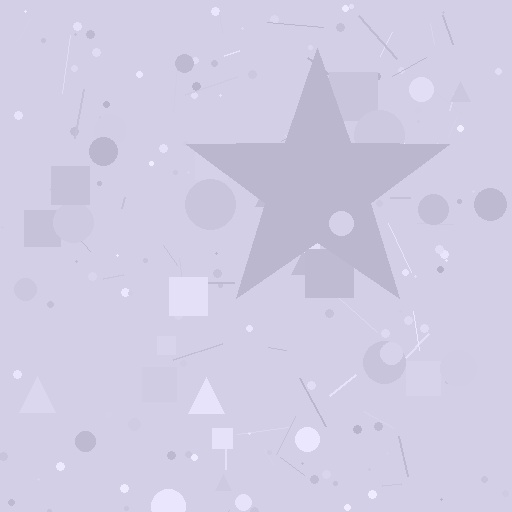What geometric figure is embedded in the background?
A star is embedded in the background.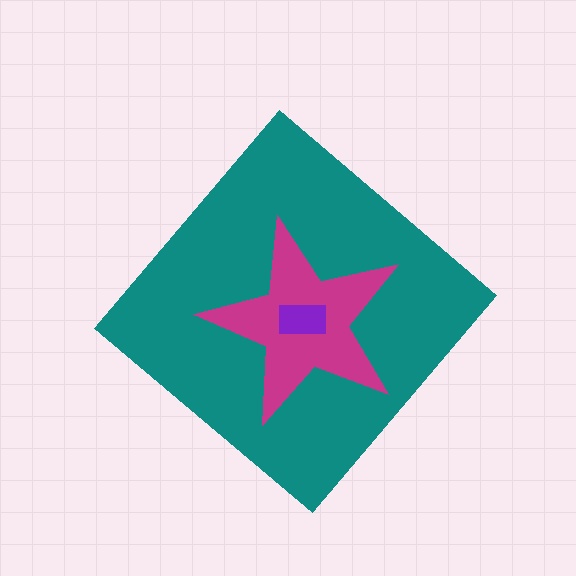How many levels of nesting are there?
3.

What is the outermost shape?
The teal diamond.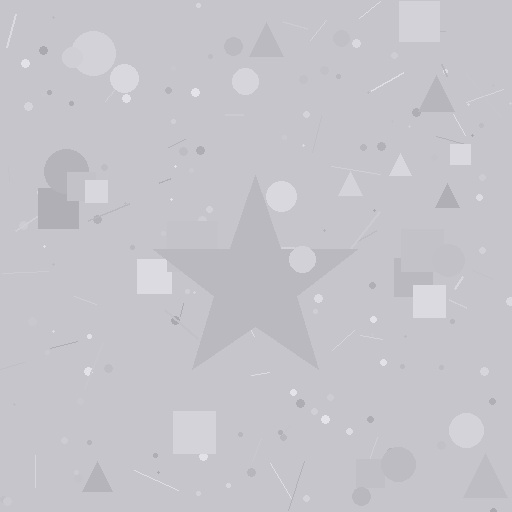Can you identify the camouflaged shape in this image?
The camouflaged shape is a star.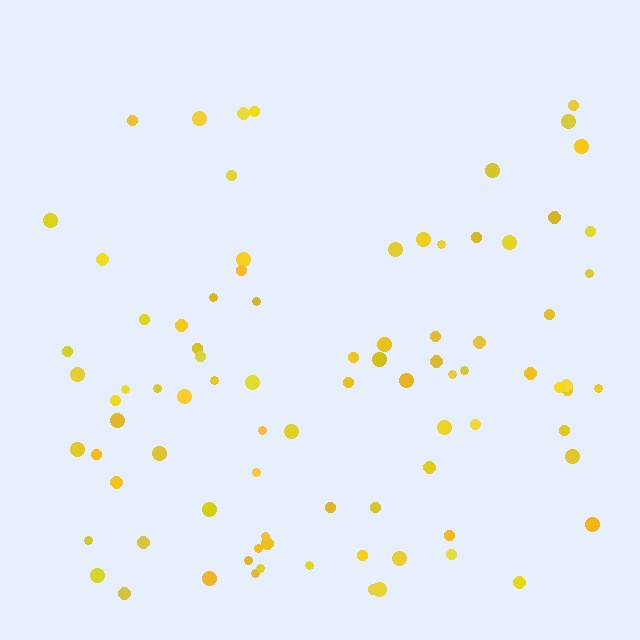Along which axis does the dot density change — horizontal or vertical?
Vertical.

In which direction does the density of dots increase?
From top to bottom, with the bottom side densest.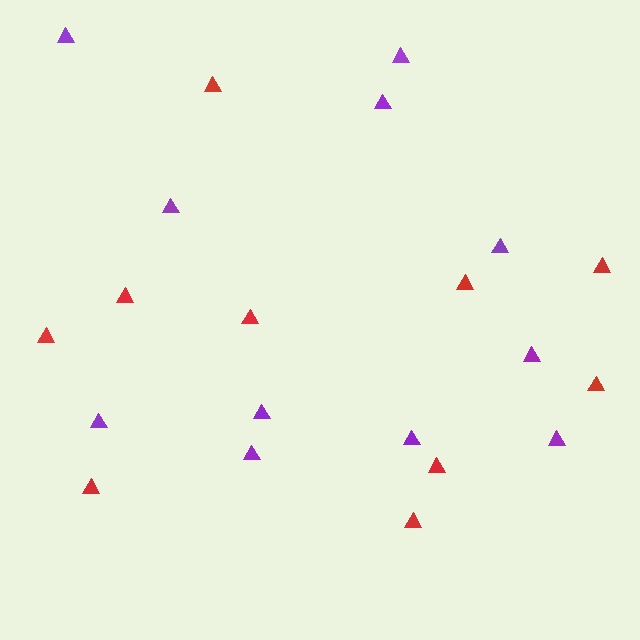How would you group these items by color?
There are 2 groups: one group of purple triangles (11) and one group of red triangles (10).